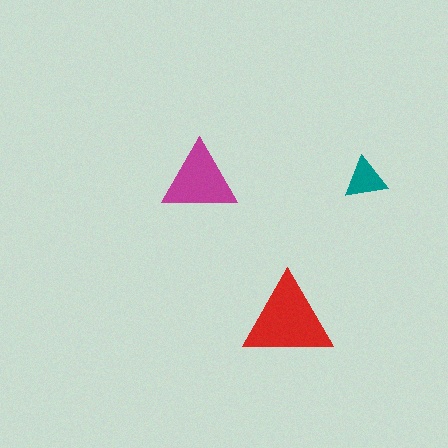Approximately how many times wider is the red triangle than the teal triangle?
About 2 times wider.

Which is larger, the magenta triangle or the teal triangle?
The magenta one.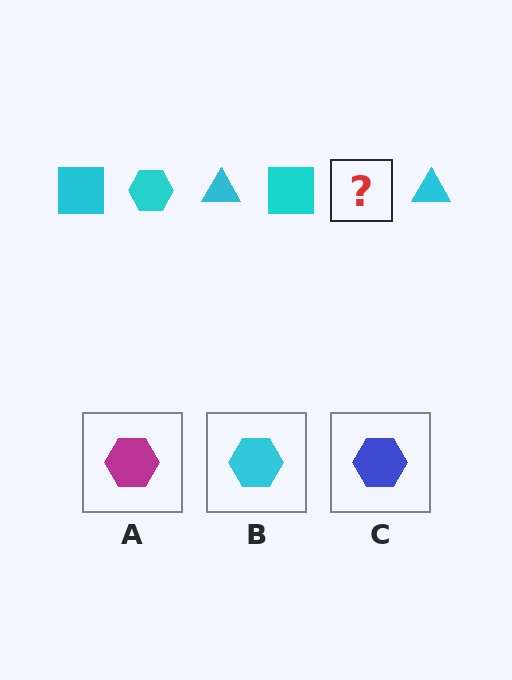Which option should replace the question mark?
Option B.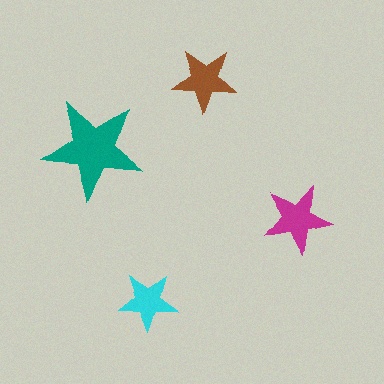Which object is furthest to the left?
The teal star is leftmost.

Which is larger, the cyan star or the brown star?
The brown one.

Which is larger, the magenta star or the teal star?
The teal one.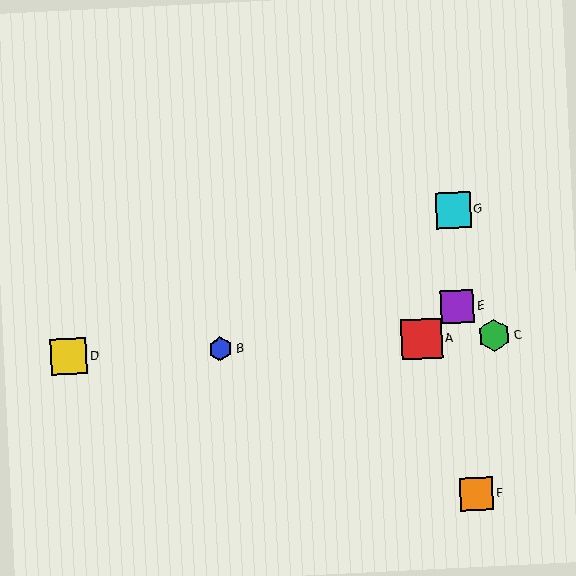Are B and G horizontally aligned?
No, B is at y≈349 and G is at y≈210.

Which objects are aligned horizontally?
Objects A, B, C, D are aligned horizontally.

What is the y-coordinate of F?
Object F is at y≈494.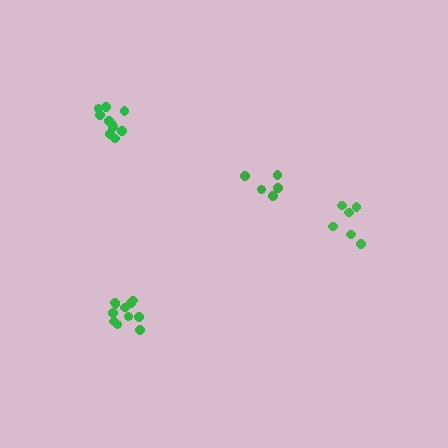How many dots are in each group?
Group 1: 11 dots, Group 2: 11 dots, Group 3: 5 dots, Group 4: 6 dots (33 total).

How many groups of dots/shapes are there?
There are 4 groups.